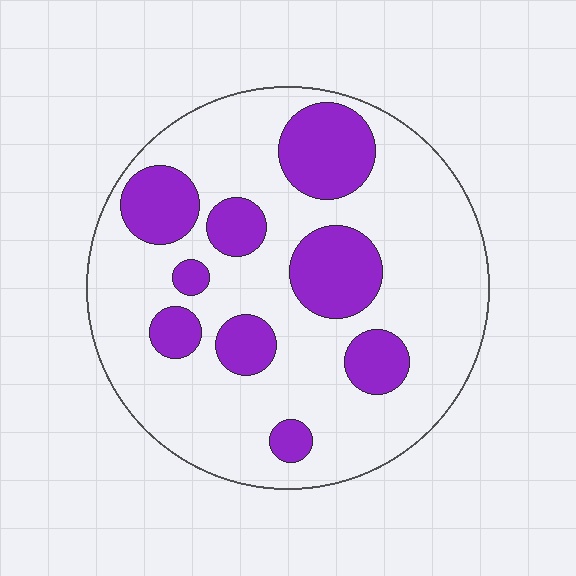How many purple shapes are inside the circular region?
9.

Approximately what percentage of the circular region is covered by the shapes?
Approximately 25%.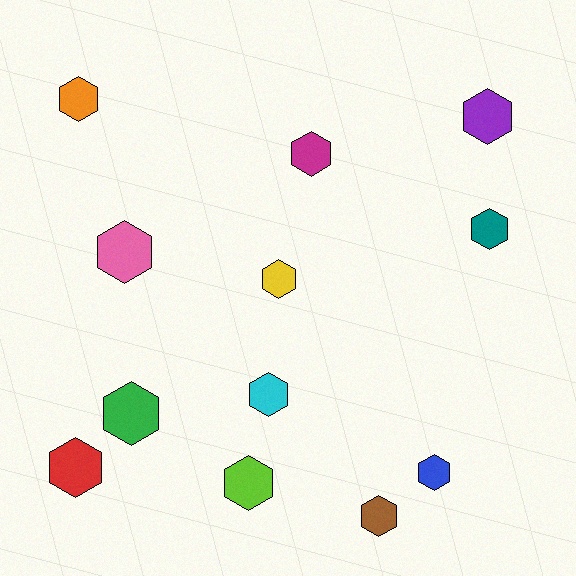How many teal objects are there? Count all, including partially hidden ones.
There is 1 teal object.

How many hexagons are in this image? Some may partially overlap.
There are 12 hexagons.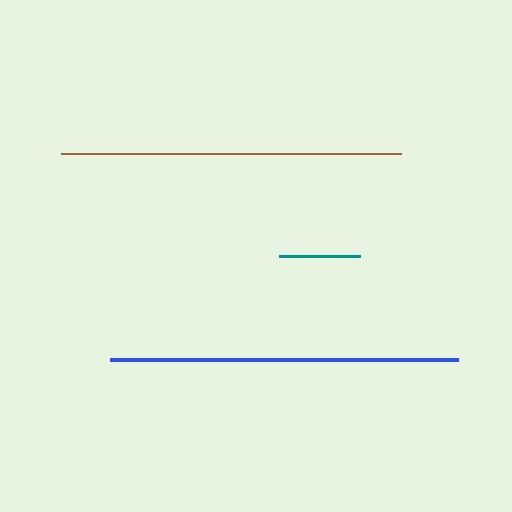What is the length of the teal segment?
The teal segment is approximately 81 pixels long.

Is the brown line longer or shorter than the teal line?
The brown line is longer than the teal line.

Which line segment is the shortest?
The teal line is the shortest at approximately 81 pixels.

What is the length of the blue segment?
The blue segment is approximately 349 pixels long.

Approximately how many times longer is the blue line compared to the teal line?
The blue line is approximately 4.3 times the length of the teal line.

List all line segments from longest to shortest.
From longest to shortest: blue, brown, teal.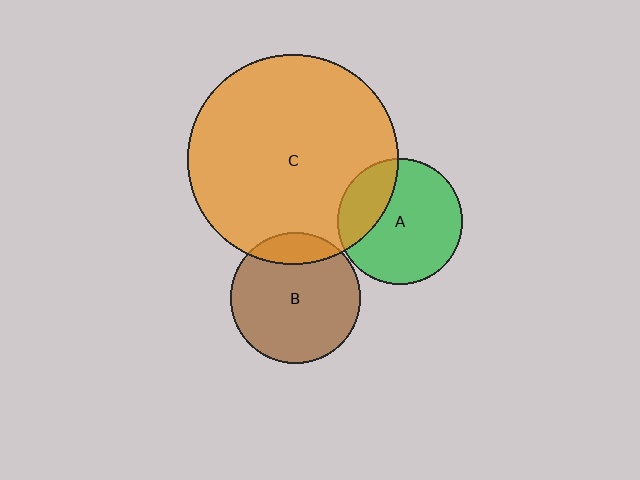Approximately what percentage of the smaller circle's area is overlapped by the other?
Approximately 25%.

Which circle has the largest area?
Circle C (orange).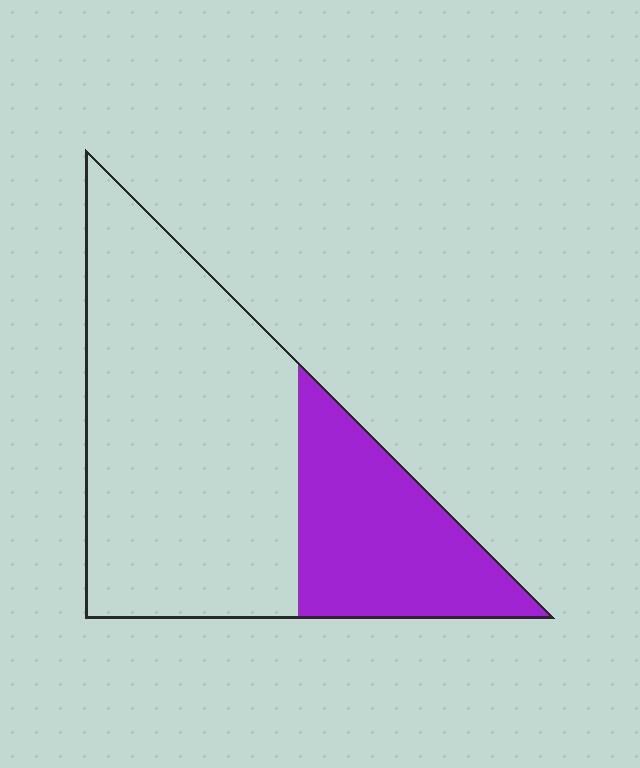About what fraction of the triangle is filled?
About one third (1/3).